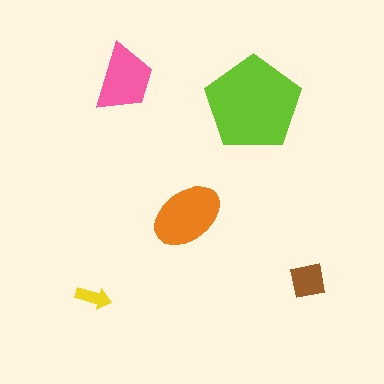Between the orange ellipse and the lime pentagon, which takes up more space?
The lime pentagon.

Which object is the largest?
The lime pentagon.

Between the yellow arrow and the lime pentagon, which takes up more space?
The lime pentagon.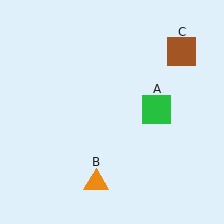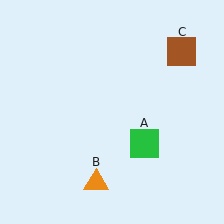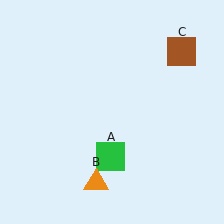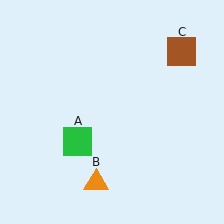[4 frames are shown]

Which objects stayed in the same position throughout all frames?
Orange triangle (object B) and brown square (object C) remained stationary.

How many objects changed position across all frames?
1 object changed position: green square (object A).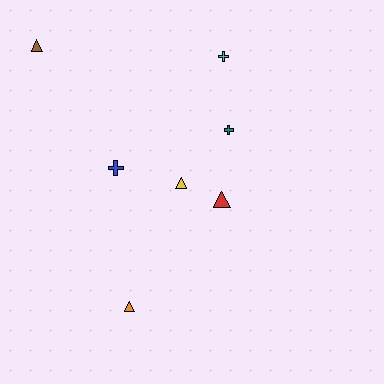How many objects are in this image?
There are 7 objects.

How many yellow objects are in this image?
There is 1 yellow object.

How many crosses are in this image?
There are 3 crosses.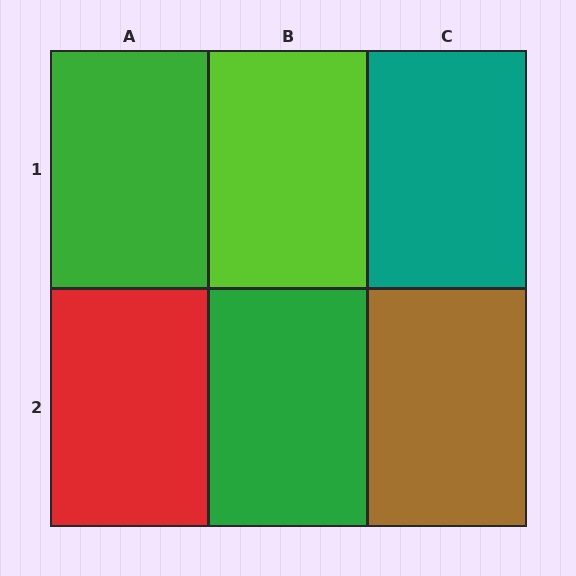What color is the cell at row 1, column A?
Green.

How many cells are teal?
1 cell is teal.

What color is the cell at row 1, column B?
Lime.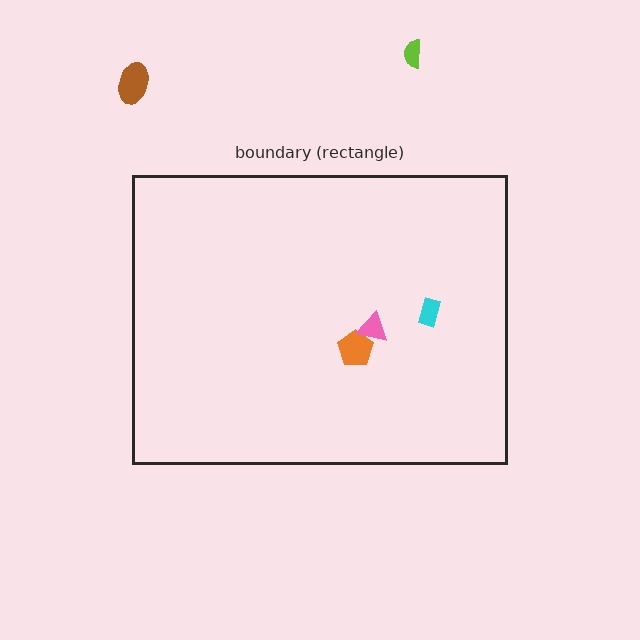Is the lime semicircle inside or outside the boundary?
Outside.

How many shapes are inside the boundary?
3 inside, 2 outside.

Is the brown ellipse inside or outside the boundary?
Outside.